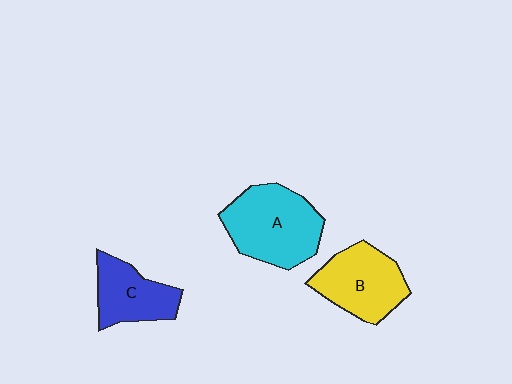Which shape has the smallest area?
Shape C (blue).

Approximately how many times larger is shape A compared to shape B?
Approximately 1.2 times.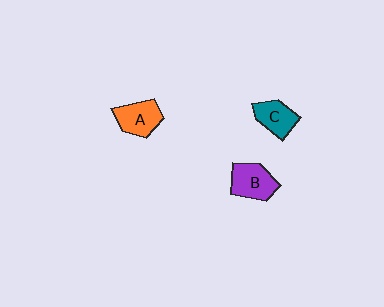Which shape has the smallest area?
Shape C (teal).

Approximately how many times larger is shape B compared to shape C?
Approximately 1.2 times.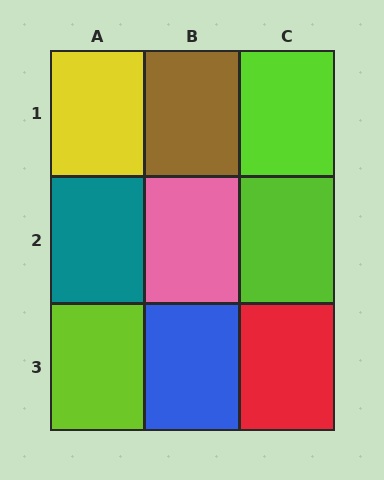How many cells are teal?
1 cell is teal.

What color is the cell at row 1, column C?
Lime.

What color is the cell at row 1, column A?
Yellow.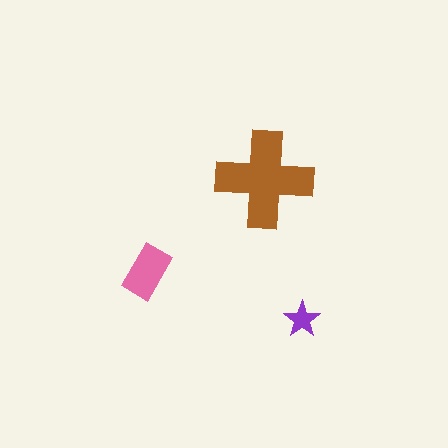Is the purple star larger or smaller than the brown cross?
Smaller.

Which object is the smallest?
The purple star.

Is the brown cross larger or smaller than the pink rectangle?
Larger.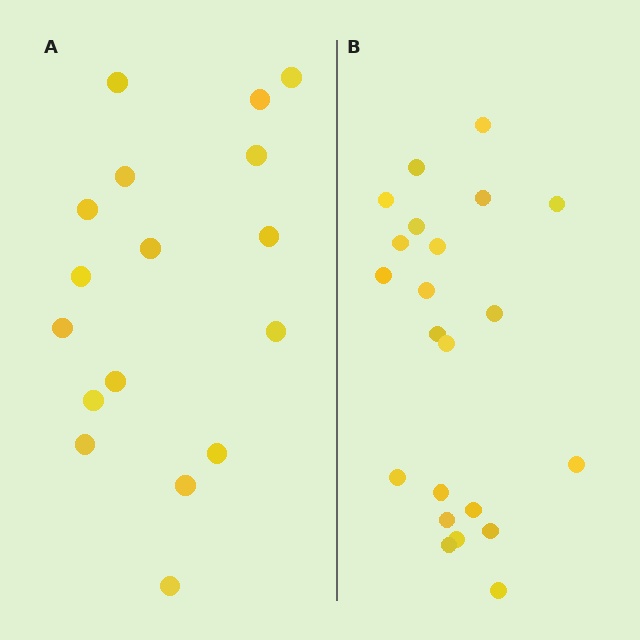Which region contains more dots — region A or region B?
Region B (the right region) has more dots.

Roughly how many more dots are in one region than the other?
Region B has about 5 more dots than region A.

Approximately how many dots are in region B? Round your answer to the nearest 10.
About 20 dots. (The exact count is 22, which rounds to 20.)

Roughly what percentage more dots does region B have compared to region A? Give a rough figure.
About 30% more.